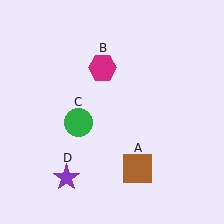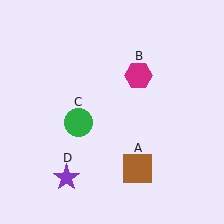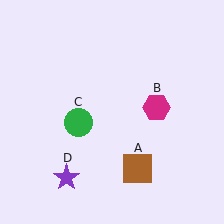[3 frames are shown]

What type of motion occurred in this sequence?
The magenta hexagon (object B) rotated clockwise around the center of the scene.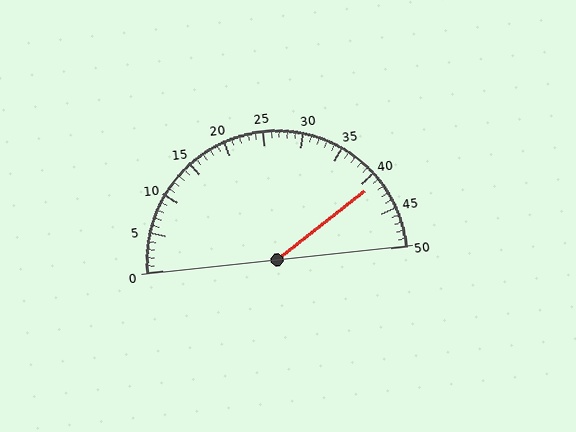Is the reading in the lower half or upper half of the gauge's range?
The reading is in the upper half of the range (0 to 50).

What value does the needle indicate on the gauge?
The needle indicates approximately 41.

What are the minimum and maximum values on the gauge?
The gauge ranges from 0 to 50.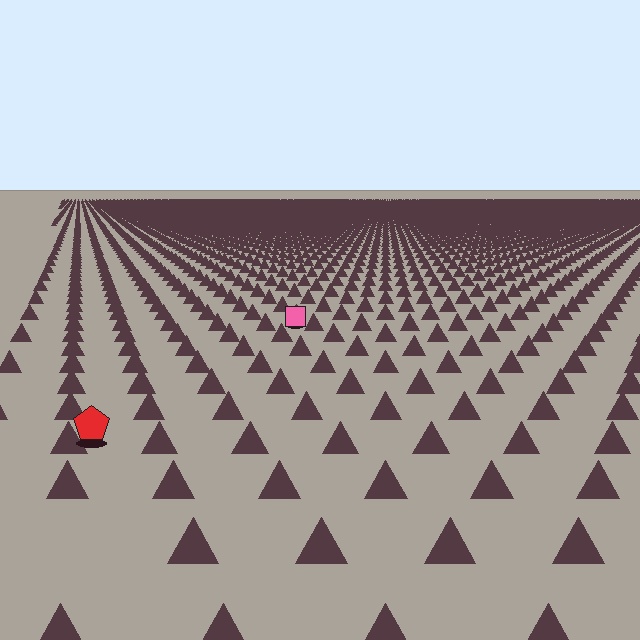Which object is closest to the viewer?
The red pentagon is closest. The texture marks near it are larger and more spread out.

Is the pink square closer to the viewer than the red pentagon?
No. The red pentagon is closer — you can tell from the texture gradient: the ground texture is coarser near it.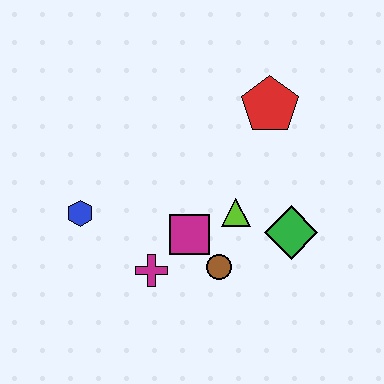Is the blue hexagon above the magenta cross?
Yes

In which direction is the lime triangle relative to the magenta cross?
The lime triangle is to the right of the magenta cross.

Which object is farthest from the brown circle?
The red pentagon is farthest from the brown circle.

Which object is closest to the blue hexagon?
The magenta cross is closest to the blue hexagon.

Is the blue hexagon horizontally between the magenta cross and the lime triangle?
No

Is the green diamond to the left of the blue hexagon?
No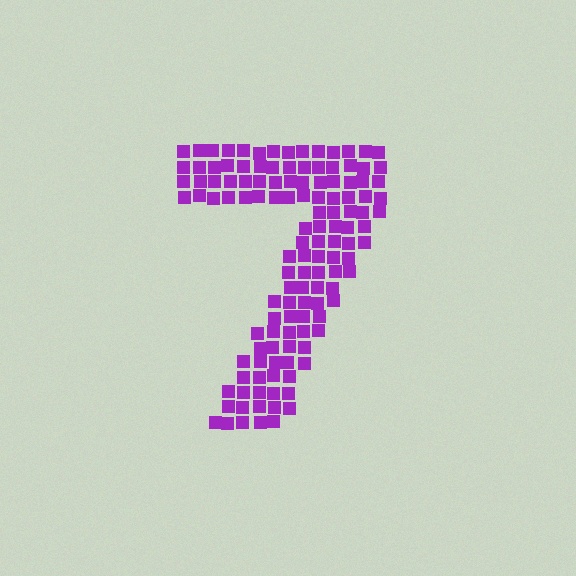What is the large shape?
The large shape is the digit 7.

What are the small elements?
The small elements are squares.